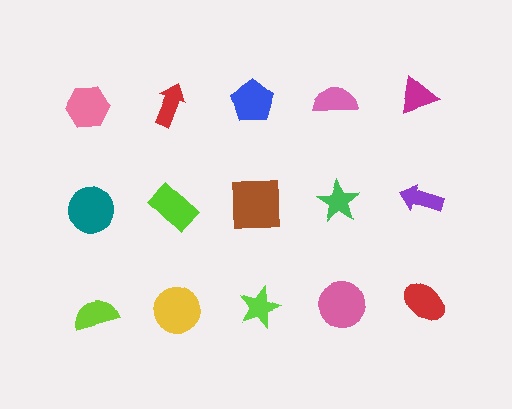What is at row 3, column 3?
A lime star.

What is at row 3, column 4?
A pink circle.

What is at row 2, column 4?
A green star.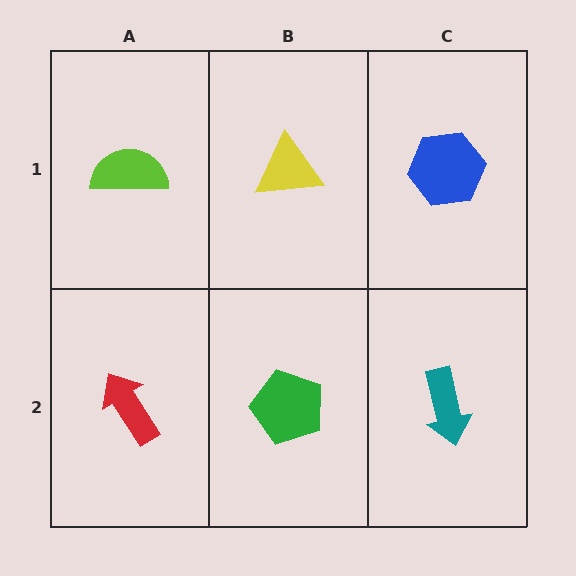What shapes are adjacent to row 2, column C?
A blue hexagon (row 1, column C), a green pentagon (row 2, column B).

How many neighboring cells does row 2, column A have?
2.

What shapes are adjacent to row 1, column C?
A teal arrow (row 2, column C), a yellow triangle (row 1, column B).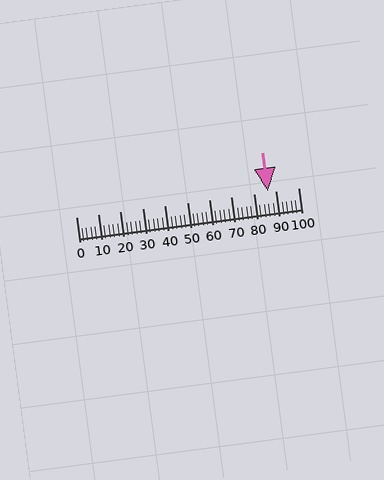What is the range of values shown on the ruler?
The ruler shows values from 0 to 100.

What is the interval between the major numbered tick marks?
The major tick marks are spaced 10 units apart.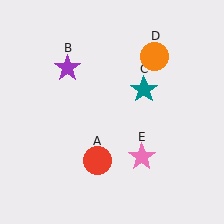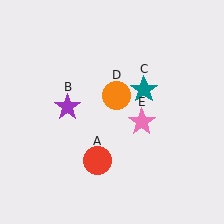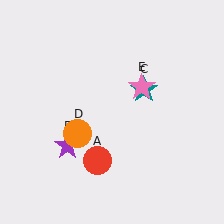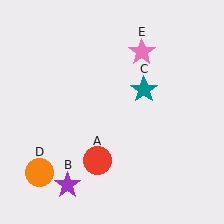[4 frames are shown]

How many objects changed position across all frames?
3 objects changed position: purple star (object B), orange circle (object D), pink star (object E).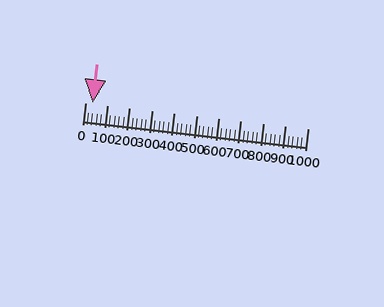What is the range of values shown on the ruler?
The ruler shows values from 0 to 1000.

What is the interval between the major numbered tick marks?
The major tick marks are spaced 100 units apart.